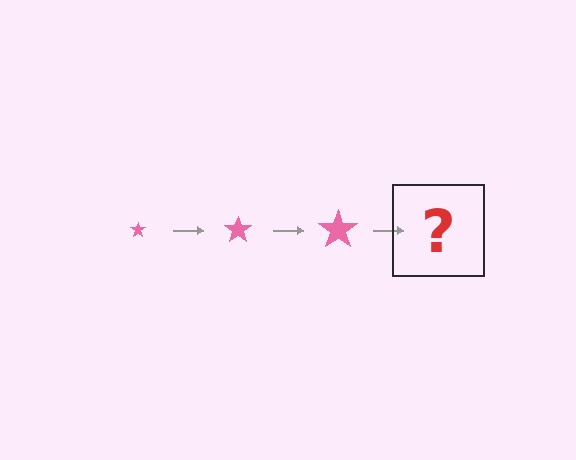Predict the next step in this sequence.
The next step is a pink star, larger than the previous one.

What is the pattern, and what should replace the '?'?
The pattern is that the star gets progressively larger each step. The '?' should be a pink star, larger than the previous one.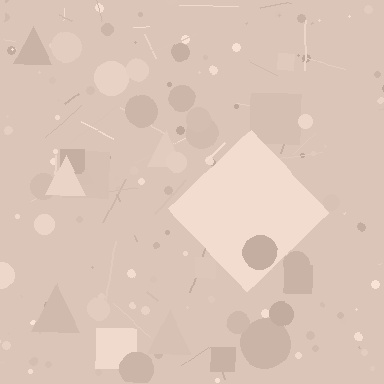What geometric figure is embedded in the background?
A diamond is embedded in the background.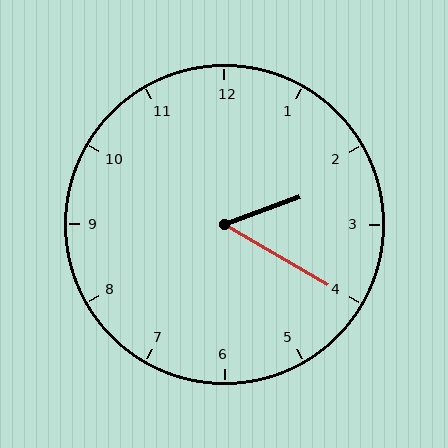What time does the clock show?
2:20.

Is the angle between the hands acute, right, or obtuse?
It is acute.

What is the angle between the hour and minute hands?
Approximately 50 degrees.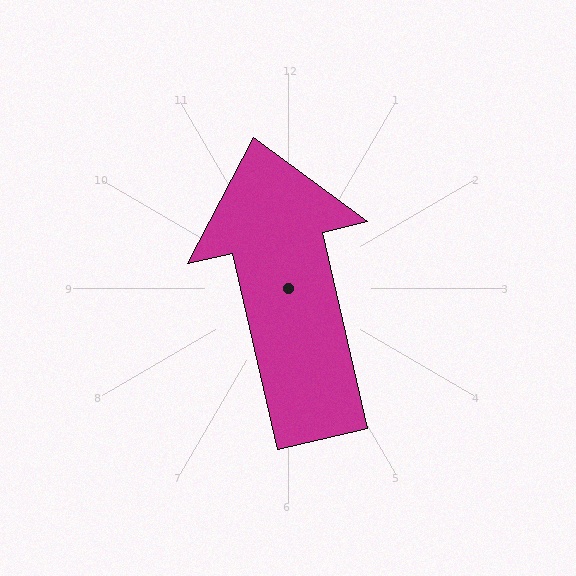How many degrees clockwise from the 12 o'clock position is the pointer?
Approximately 347 degrees.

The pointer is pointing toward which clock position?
Roughly 12 o'clock.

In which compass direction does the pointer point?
North.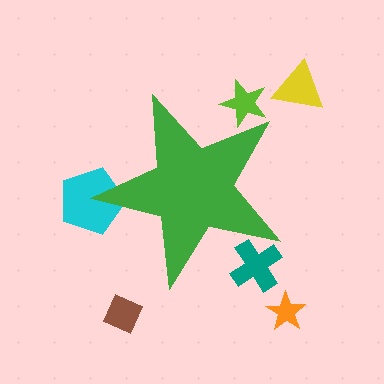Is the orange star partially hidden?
No, the orange star is fully visible.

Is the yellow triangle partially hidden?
No, the yellow triangle is fully visible.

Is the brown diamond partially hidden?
No, the brown diamond is fully visible.